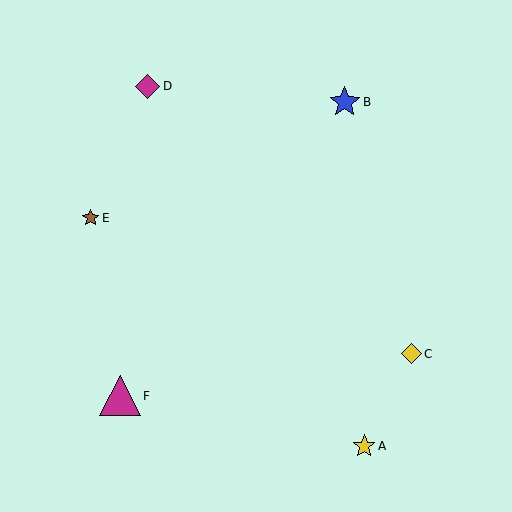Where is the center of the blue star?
The center of the blue star is at (345, 102).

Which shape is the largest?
The magenta triangle (labeled F) is the largest.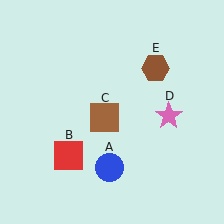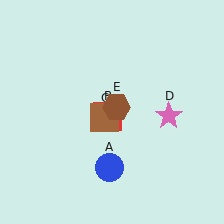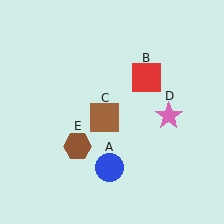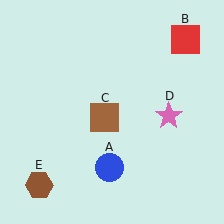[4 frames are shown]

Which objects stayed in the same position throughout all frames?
Blue circle (object A) and brown square (object C) and pink star (object D) remained stationary.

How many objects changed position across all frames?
2 objects changed position: red square (object B), brown hexagon (object E).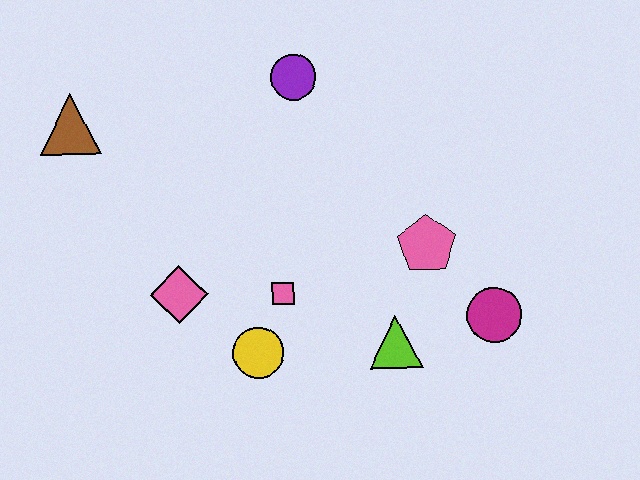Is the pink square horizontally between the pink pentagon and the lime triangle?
No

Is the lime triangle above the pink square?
No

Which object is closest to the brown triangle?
The pink diamond is closest to the brown triangle.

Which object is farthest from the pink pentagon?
The brown triangle is farthest from the pink pentagon.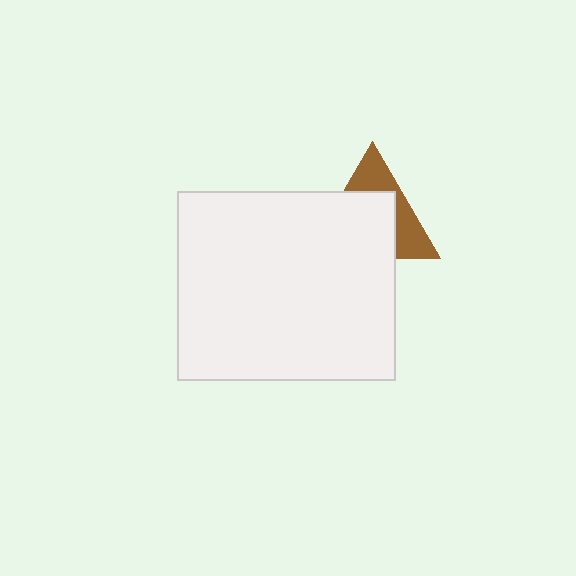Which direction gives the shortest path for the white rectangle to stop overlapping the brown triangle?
Moving down gives the shortest separation.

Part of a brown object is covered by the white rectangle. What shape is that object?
It is a triangle.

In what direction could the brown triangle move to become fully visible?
The brown triangle could move up. That would shift it out from behind the white rectangle entirely.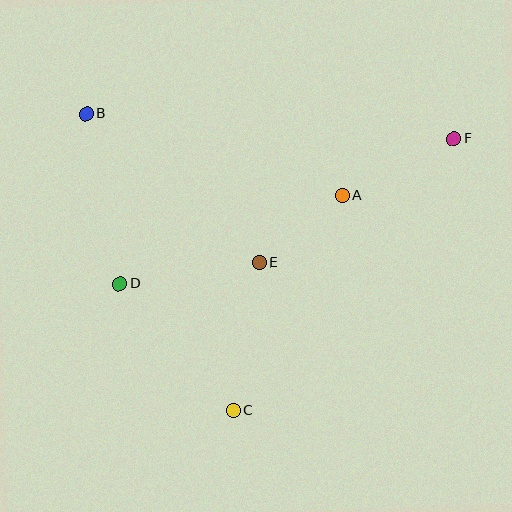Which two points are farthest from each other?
Points B and F are farthest from each other.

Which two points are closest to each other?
Points A and E are closest to each other.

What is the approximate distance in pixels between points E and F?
The distance between E and F is approximately 231 pixels.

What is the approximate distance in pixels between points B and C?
The distance between B and C is approximately 332 pixels.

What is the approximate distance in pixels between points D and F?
The distance between D and F is approximately 364 pixels.